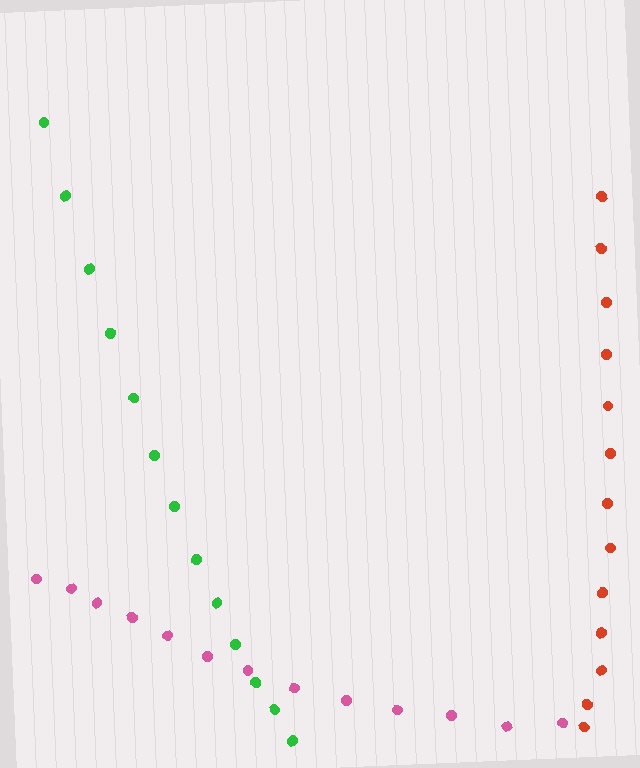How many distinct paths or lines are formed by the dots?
There are 3 distinct paths.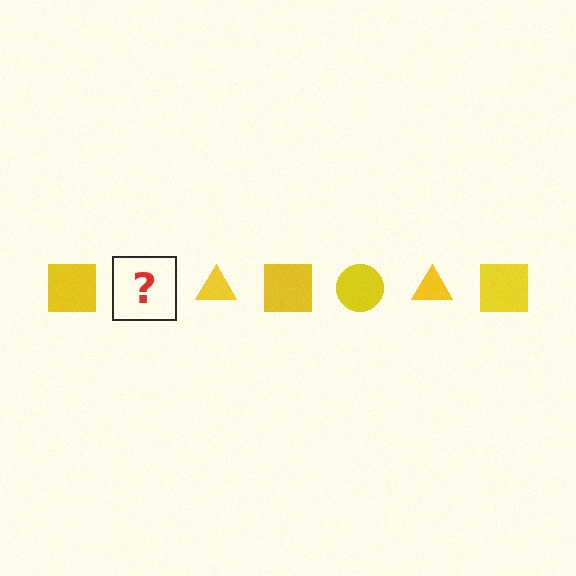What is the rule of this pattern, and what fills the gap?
The rule is that the pattern cycles through square, circle, triangle shapes in yellow. The gap should be filled with a yellow circle.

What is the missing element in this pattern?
The missing element is a yellow circle.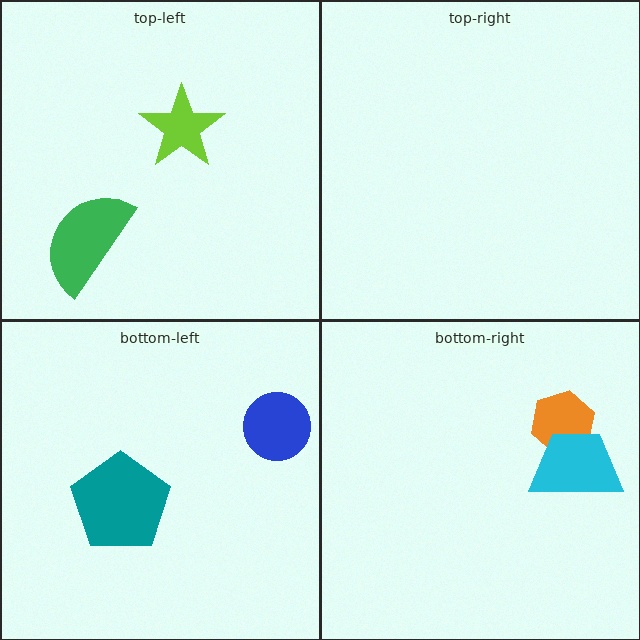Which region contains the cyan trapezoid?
The bottom-right region.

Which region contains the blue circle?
The bottom-left region.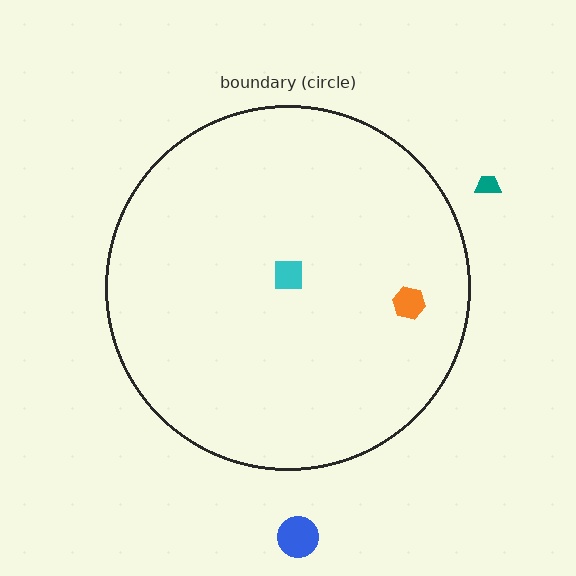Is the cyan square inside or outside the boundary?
Inside.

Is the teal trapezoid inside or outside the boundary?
Outside.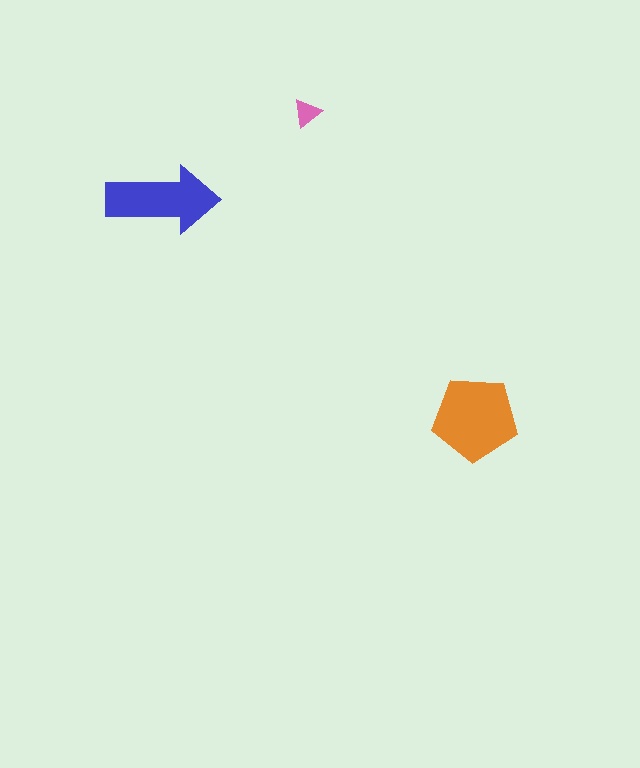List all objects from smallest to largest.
The pink triangle, the blue arrow, the orange pentagon.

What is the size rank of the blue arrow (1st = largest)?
2nd.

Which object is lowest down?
The orange pentagon is bottommost.